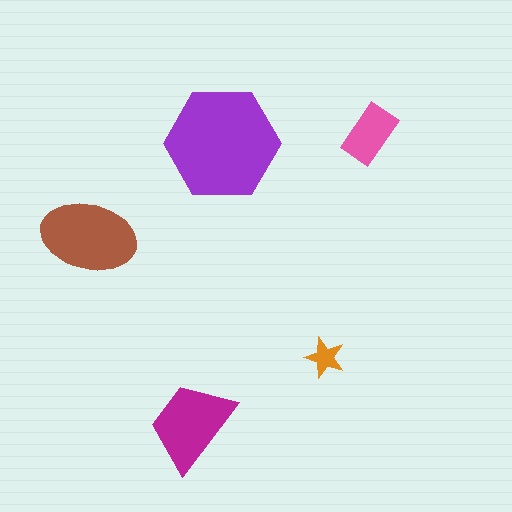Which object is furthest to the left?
The brown ellipse is leftmost.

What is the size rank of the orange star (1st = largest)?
5th.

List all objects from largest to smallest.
The purple hexagon, the brown ellipse, the magenta trapezoid, the pink rectangle, the orange star.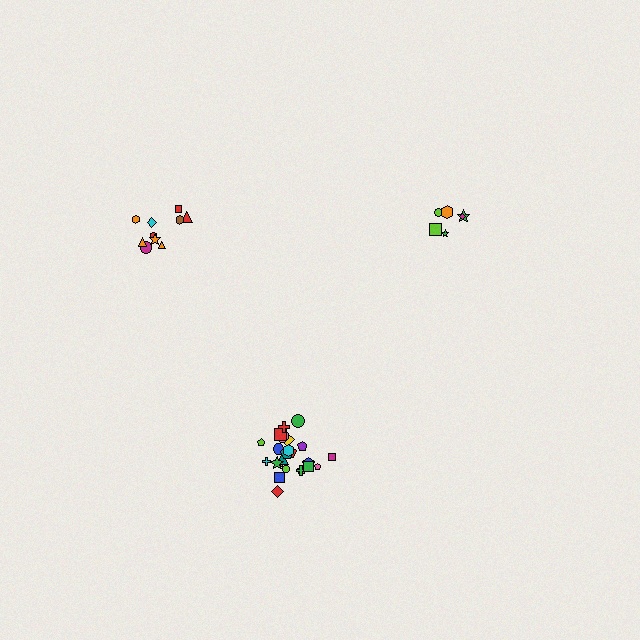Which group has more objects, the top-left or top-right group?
The top-left group.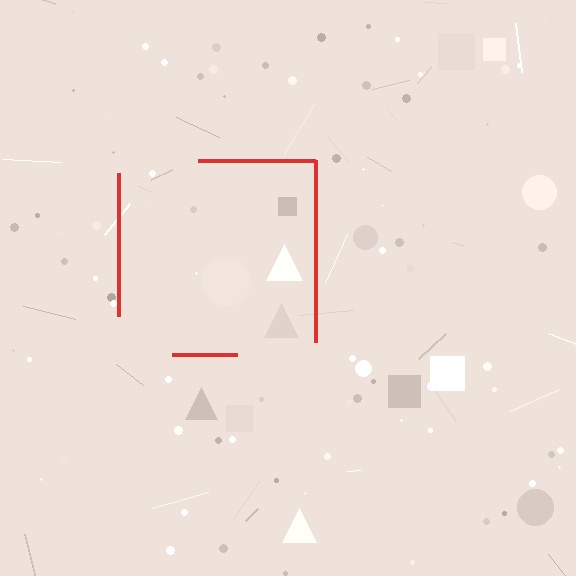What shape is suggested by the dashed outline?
The dashed outline suggests a square.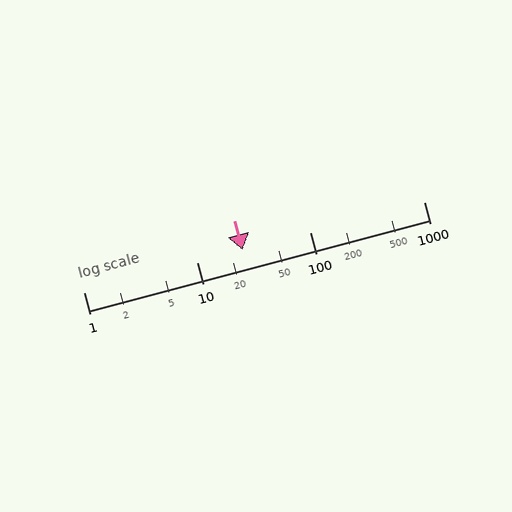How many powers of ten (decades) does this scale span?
The scale spans 3 decades, from 1 to 1000.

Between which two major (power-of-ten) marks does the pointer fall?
The pointer is between 10 and 100.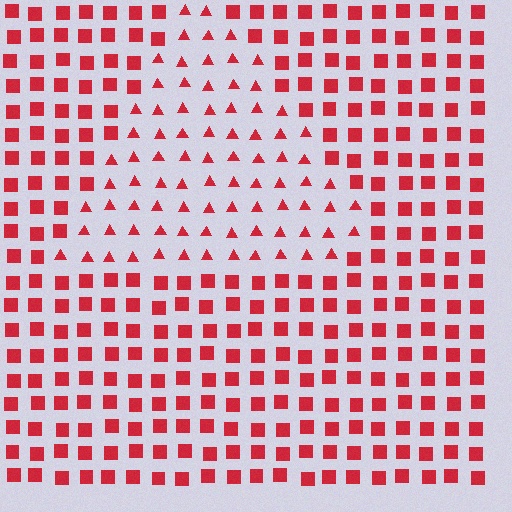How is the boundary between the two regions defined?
The boundary is defined by a change in element shape: triangles inside vs. squares outside. All elements share the same color and spacing.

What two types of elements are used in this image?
The image uses triangles inside the triangle region and squares outside it.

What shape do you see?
I see a triangle.